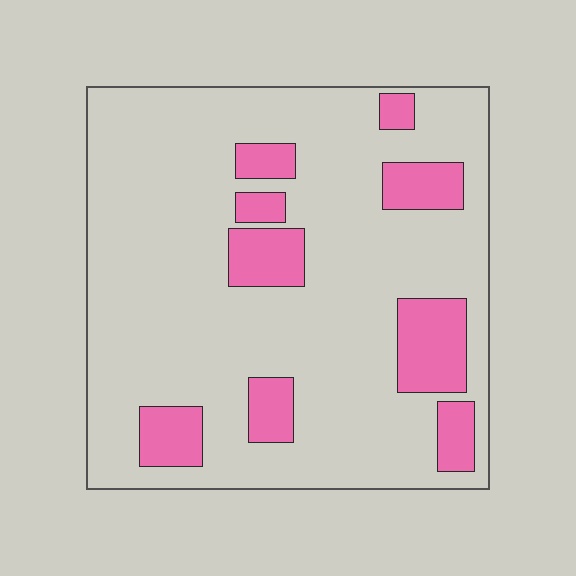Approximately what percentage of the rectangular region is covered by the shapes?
Approximately 20%.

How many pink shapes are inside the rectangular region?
9.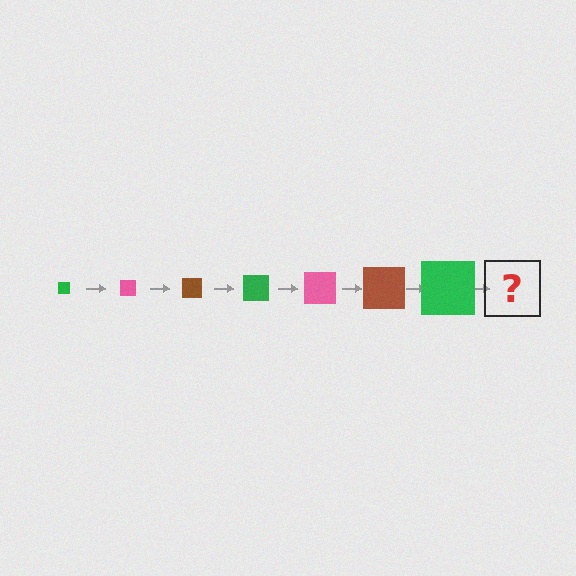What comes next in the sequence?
The next element should be a pink square, larger than the previous one.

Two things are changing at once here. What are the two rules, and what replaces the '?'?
The two rules are that the square grows larger each step and the color cycles through green, pink, and brown. The '?' should be a pink square, larger than the previous one.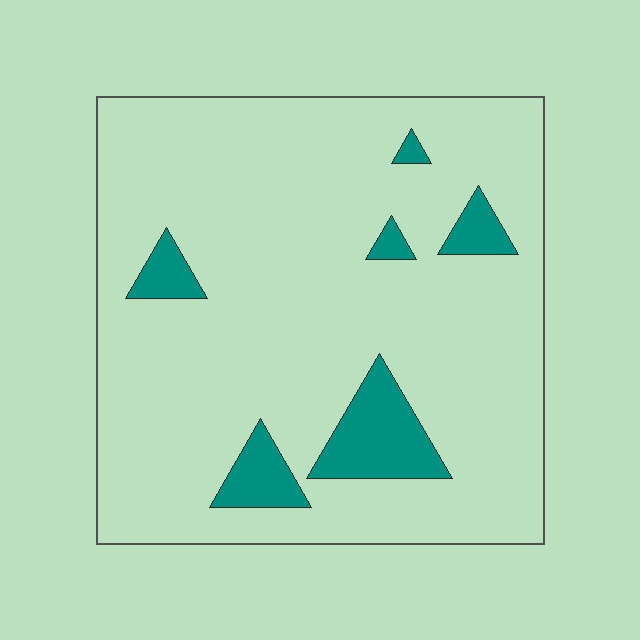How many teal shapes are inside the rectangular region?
6.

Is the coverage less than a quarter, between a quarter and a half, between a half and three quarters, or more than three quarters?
Less than a quarter.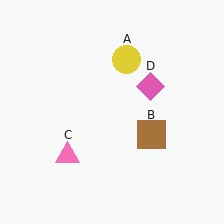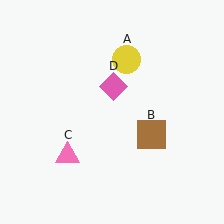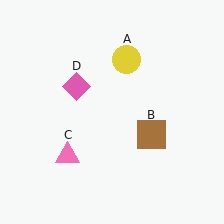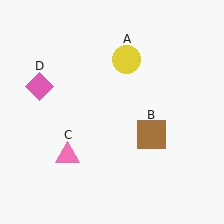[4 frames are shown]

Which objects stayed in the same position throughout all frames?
Yellow circle (object A) and brown square (object B) and pink triangle (object C) remained stationary.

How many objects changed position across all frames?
1 object changed position: pink diamond (object D).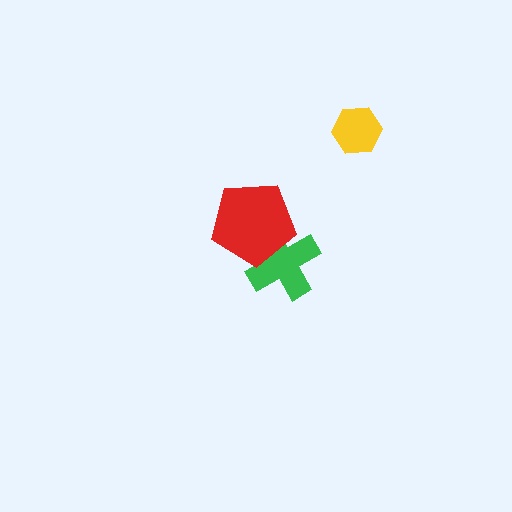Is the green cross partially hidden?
Yes, it is partially covered by another shape.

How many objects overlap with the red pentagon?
1 object overlaps with the red pentagon.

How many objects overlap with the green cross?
1 object overlaps with the green cross.